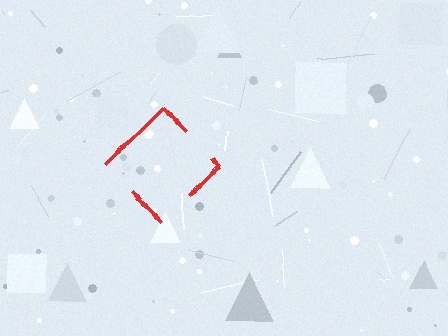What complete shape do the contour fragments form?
The contour fragments form a diamond.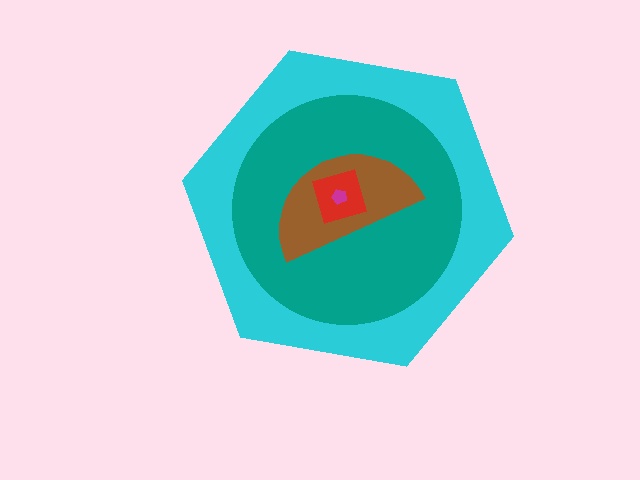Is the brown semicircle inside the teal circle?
Yes.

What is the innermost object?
The magenta pentagon.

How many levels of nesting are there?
5.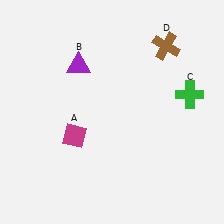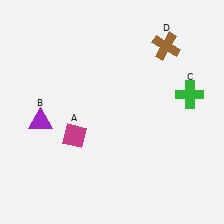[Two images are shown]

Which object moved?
The purple triangle (B) moved down.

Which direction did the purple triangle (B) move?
The purple triangle (B) moved down.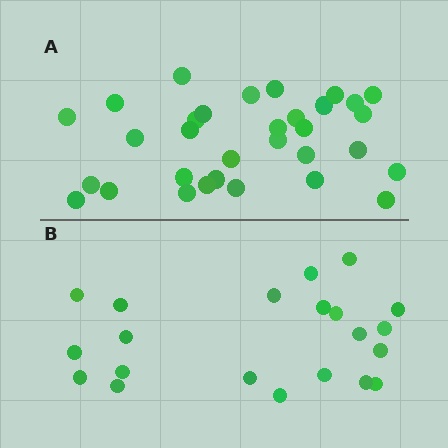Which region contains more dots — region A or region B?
Region A (the top region) has more dots.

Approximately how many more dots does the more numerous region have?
Region A has roughly 12 or so more dots than region B.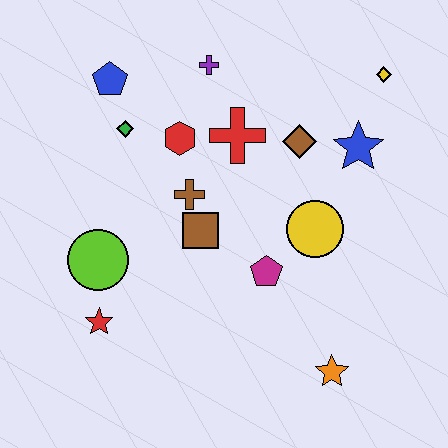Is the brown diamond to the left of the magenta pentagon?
No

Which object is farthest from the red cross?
The orange star is farthest from the red cross.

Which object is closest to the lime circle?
The red star is closest to the lime circle.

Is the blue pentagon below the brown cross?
No